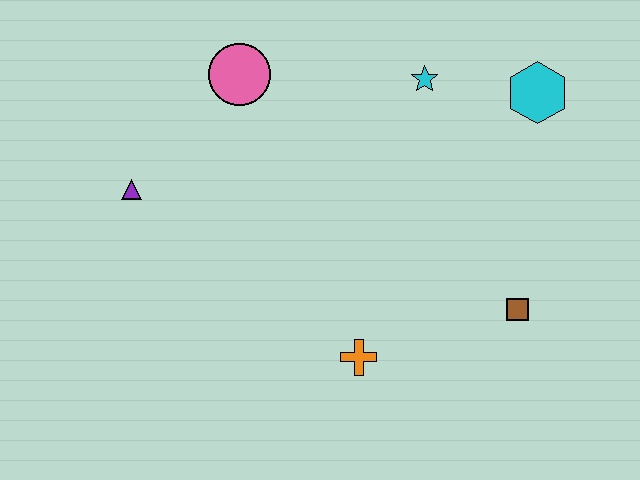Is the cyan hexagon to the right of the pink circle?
Yes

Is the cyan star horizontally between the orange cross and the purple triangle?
No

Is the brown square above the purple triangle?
No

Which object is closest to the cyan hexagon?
The cyan star is closest to the cyan hexagon.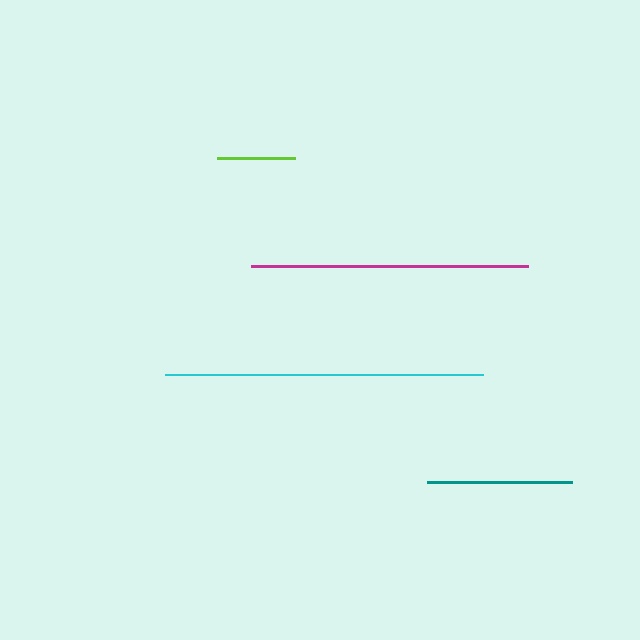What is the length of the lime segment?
The lime segment is approximately 77 pixels long.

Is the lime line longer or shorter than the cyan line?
The cyan line is longer than the lime line.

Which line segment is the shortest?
The lime line is the shortest at approximately 77 pixels.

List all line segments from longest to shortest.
From longest to shortest: cyan, magenta, teal, lime.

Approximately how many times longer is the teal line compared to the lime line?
The teal line is approximately 1.9 times the length of the lime line.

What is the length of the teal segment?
The teal segment is approximately 145 pixels long.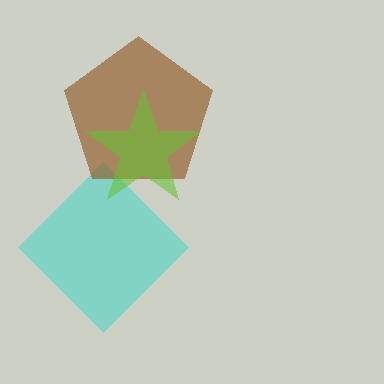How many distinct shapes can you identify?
There are 3 distinct shapes: a cyan diamond, a brown pentagon, a lime star.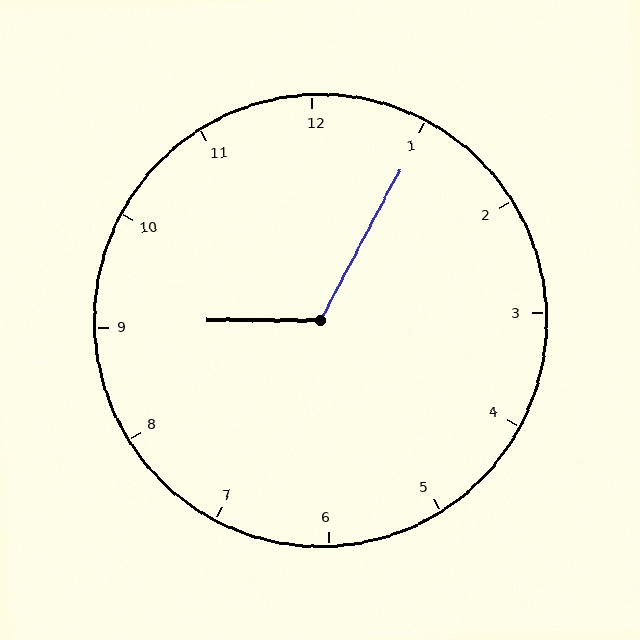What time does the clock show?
9:05.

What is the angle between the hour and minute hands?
Approximately 118 degrees.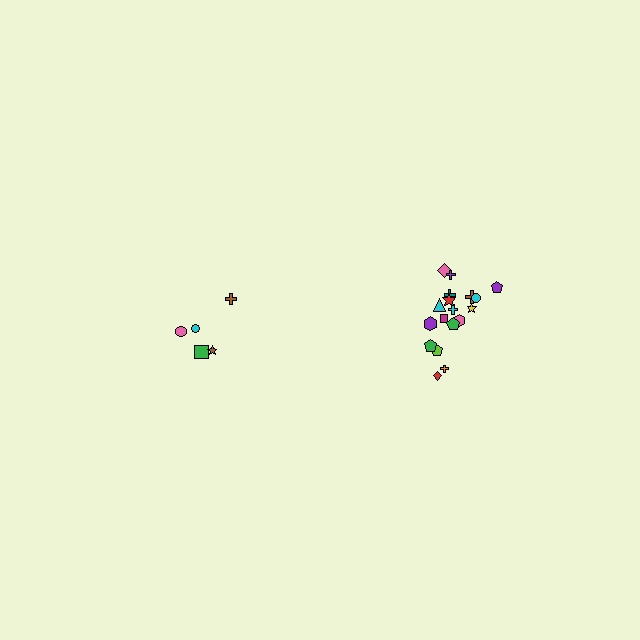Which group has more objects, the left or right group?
The right group.